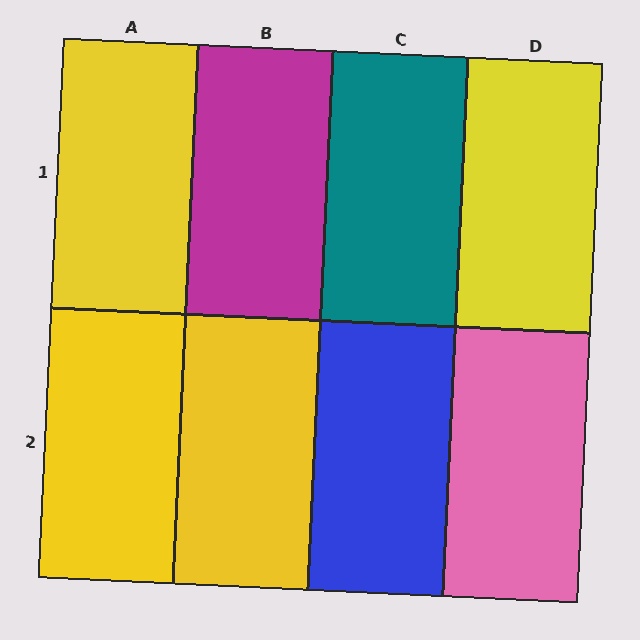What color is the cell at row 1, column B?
Magenta.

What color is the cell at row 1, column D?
Yellow.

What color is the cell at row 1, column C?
Teal.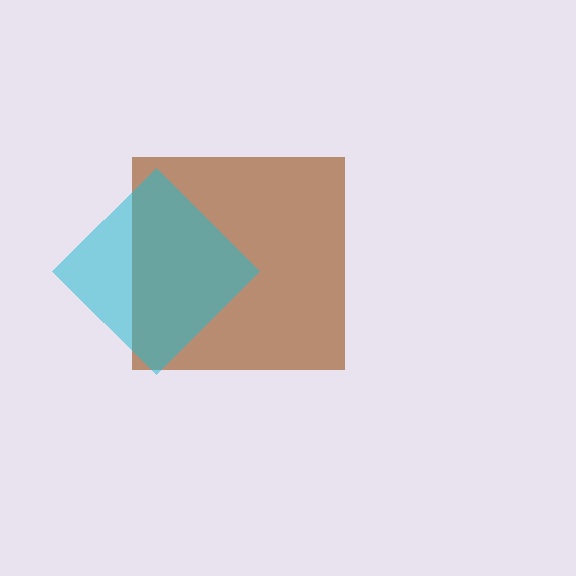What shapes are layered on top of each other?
The layered shapes are: a brown square, a cyan diamond.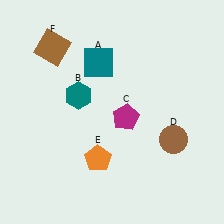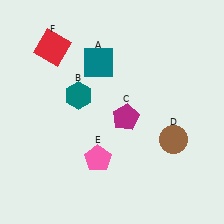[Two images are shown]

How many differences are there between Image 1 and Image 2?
There are 2 differences between the two images.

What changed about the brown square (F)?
In Image 1, F is brown. In Image 2, it changed to red.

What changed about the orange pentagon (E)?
In Image 1, E is orange. In Image 2, it changed to pink.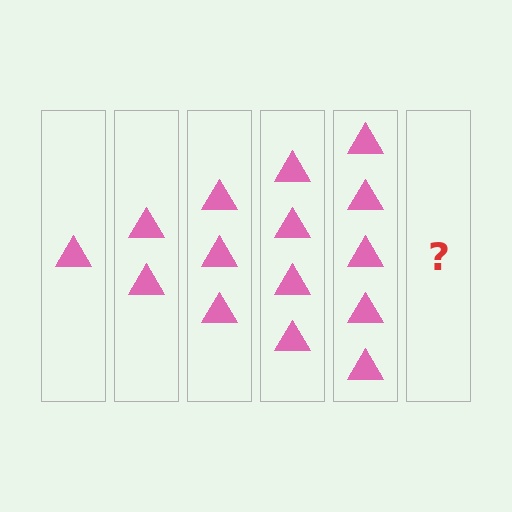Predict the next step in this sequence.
The next step is 6 triangles.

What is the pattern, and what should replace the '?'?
The pattern is that each step adds one more triangle. The '?' should be 6 triangles.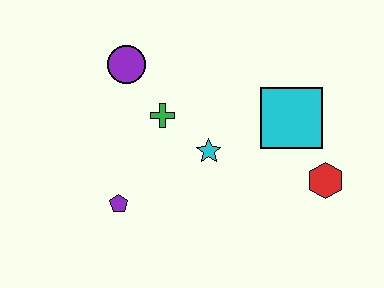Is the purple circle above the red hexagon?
Yes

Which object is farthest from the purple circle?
The red hexagon is farthest from the purple circle.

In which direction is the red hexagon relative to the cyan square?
The red hexagon is below the cyan square.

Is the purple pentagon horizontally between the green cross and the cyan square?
No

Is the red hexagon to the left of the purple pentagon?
No